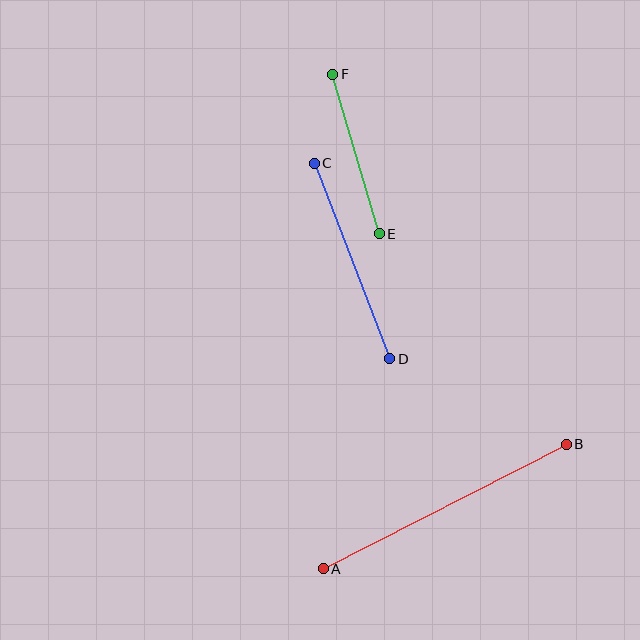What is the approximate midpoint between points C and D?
The midpoint is at approximately (352, 261) pixels.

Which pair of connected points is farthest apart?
Points A and B are farthest apart.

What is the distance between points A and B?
The distance is approximately 273 pixels.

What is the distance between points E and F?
The distance is approximately 166 pixels.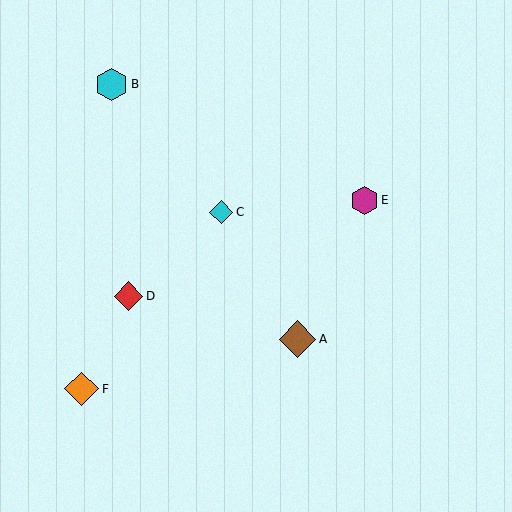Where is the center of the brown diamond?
The center of the brown diamond is at (297, 339).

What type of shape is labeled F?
Shape F is an orange diamond.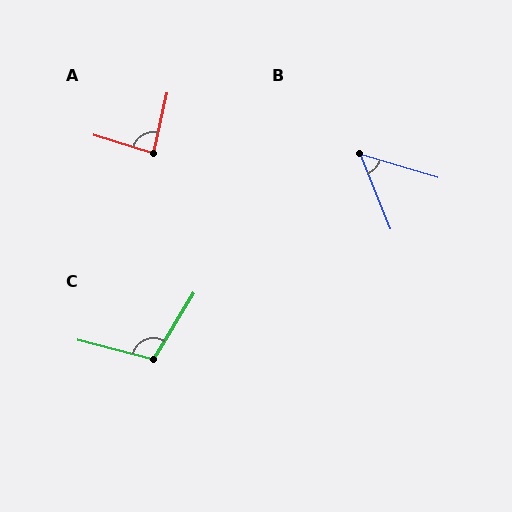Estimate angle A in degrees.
Approximately 85 degrees.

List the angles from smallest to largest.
B (51°), A (85°), C (106°).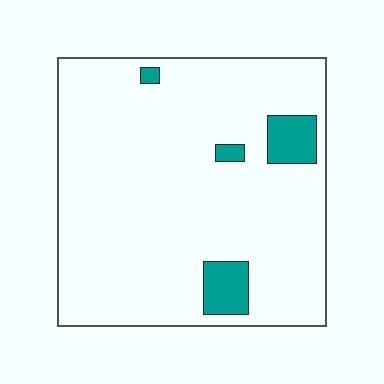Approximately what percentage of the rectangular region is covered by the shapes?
Approximately 10%.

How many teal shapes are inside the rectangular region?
4.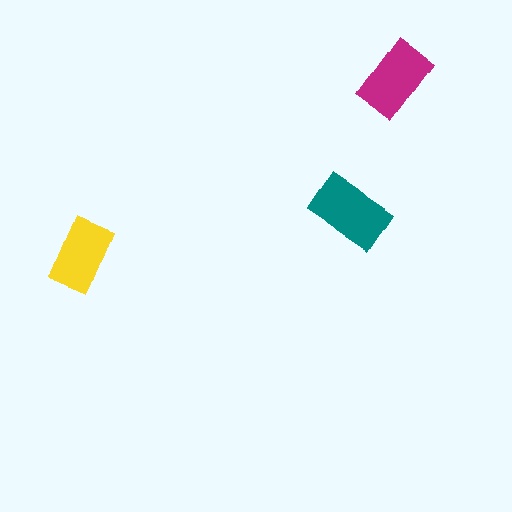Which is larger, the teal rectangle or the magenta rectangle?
The teal one.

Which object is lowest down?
The yellow rectangle is bottommost.